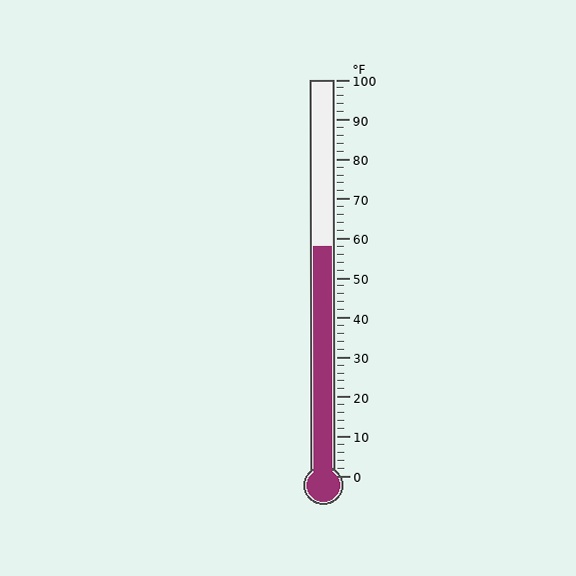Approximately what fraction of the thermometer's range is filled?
The thermometer is filled to approximately 60% of its range.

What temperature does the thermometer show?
The thermometer shows approximately 58°F.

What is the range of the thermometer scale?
The thermometer scale ranges from 0°F to 100°F.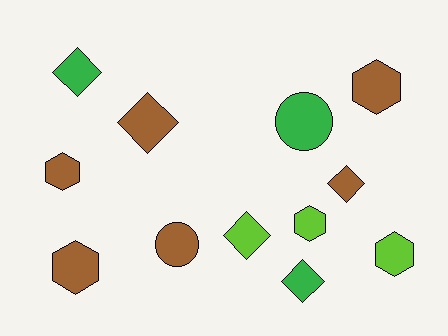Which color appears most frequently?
Brown, with 6 objects.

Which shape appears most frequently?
Hexagon, with 5 objects.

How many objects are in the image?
There are 12 objects.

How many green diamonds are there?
There are 2 green diamonds.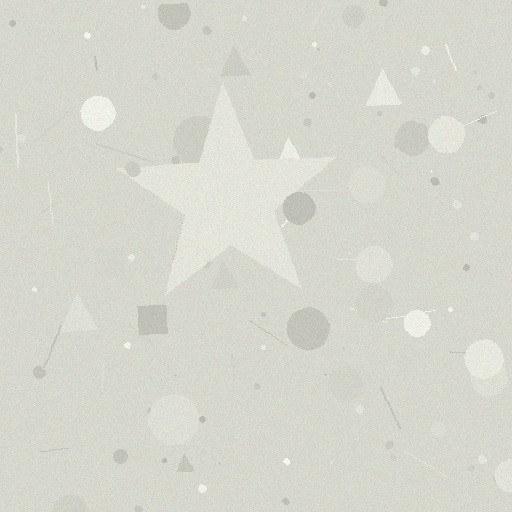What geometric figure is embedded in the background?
A star is embedded in the background.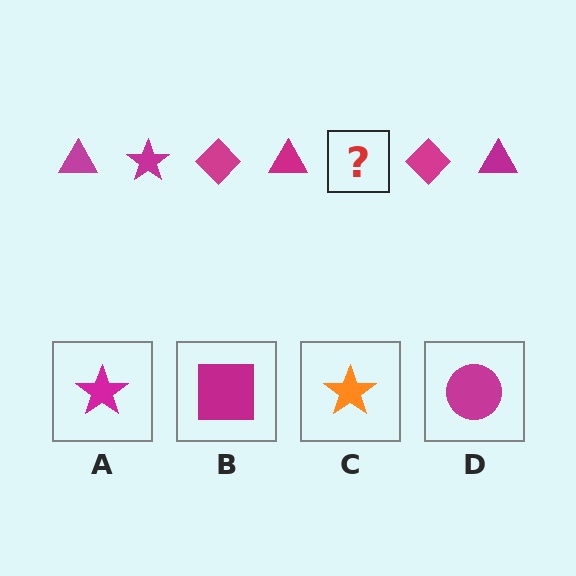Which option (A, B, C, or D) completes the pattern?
A.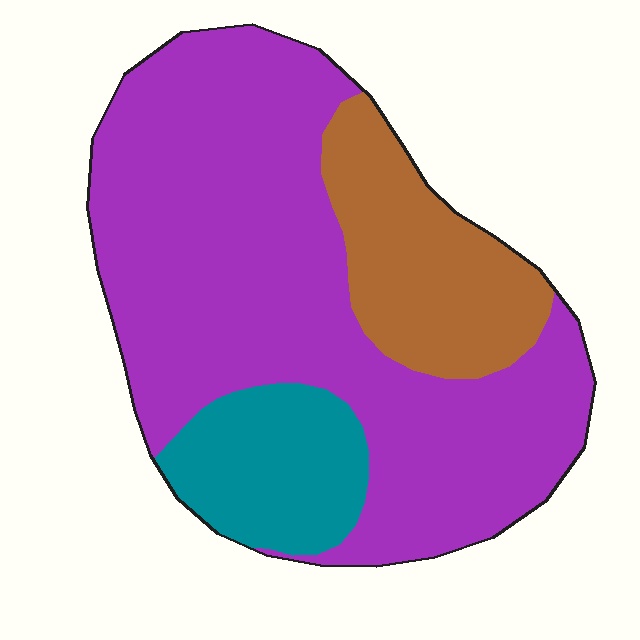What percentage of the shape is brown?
Brown covers roughly 20% of the shape.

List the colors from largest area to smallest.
From largest to smallest: purple, brown, teal.